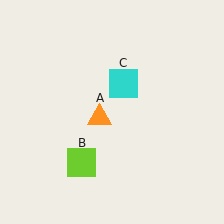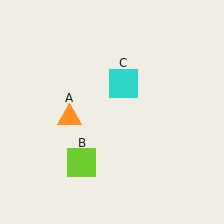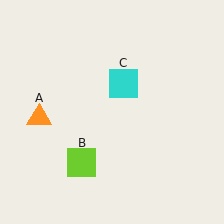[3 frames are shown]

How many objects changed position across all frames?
1 object changed position: orange triangle (object A).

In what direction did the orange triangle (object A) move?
The orange triangle (object A) moved left.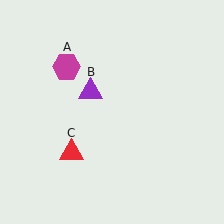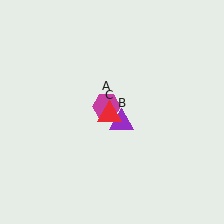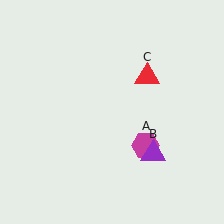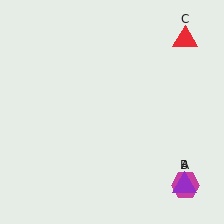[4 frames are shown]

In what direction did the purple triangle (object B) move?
The purple triangle (object B) moved down and to the right.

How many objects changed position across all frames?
3 objects changed position: magenta hexagon (object A), purple triangle (object B), red triangle (object C).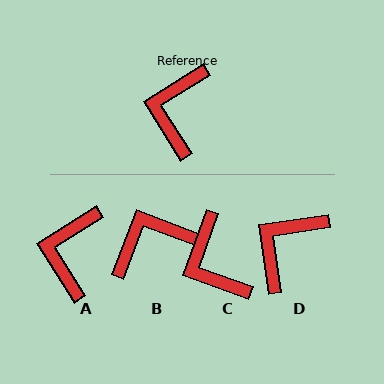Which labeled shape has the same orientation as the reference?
A.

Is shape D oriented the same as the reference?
No, it is off by about 24 degrees.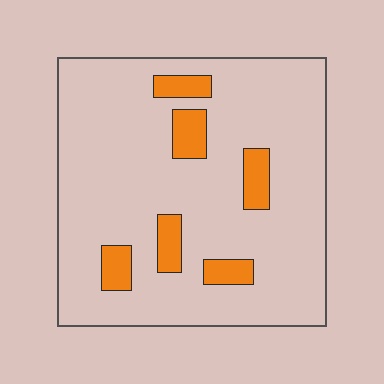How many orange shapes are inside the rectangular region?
6.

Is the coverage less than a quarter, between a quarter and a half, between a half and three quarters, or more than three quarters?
Less than a quarter.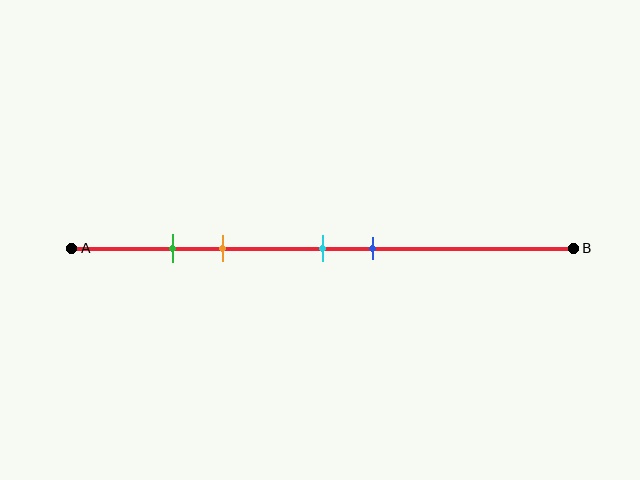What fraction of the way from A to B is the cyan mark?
The cyan mark is approximately 50% (0.5) of the way from A to B.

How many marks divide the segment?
There are 4 marks dividing the segment.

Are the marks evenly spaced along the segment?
No, the marks are not evenly spaced.